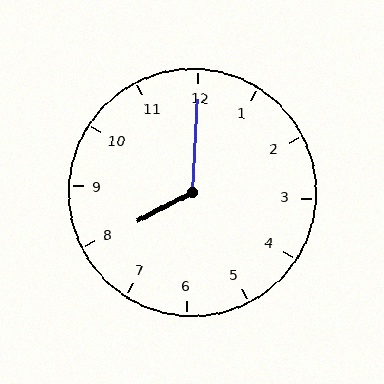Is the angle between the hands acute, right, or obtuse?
It is obtuse.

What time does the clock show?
8:00.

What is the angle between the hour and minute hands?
Approximately 120 degrees.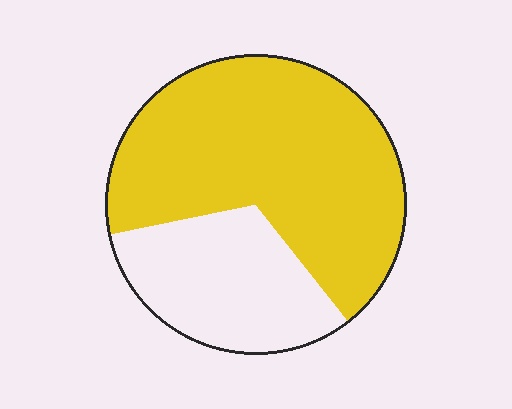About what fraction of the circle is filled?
About two thirds (2/3).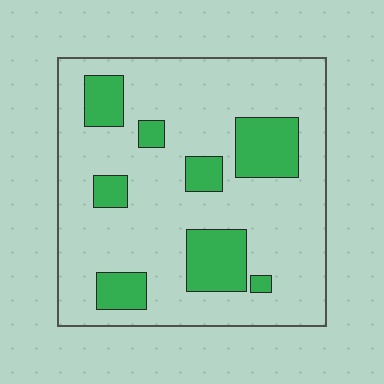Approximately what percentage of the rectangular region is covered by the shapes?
Approximately 20%.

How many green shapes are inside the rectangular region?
8.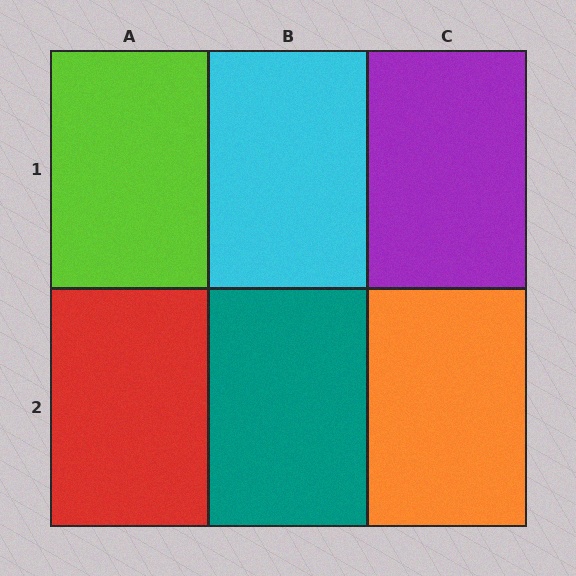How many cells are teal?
1 cell is teal.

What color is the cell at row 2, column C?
Orange.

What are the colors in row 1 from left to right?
Lime, cyan, purple.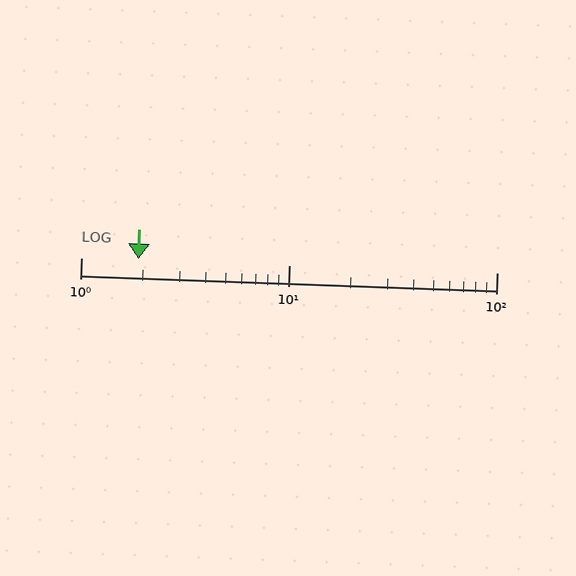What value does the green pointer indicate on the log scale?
The pointer indicates approximately 1.9.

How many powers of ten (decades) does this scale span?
The scale spans 2 decades, from 1 to 100.